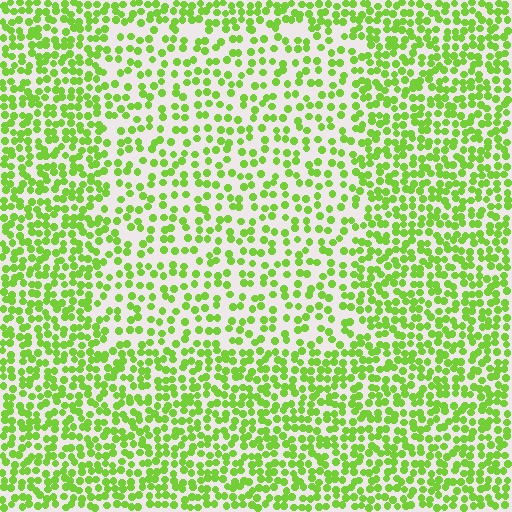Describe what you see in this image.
The image contains small lime elements arranged at two different densities. A rectangle-shaped region is visible where the elements are less densely packed than the surrounding area.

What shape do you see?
I see a rectangle.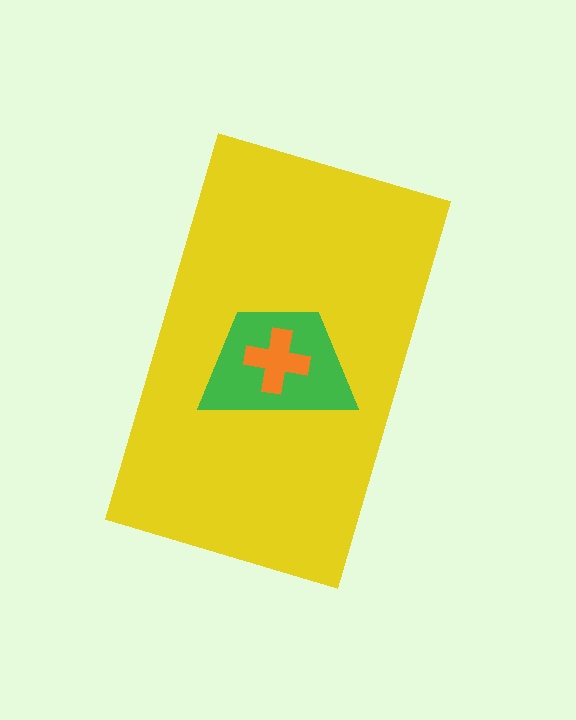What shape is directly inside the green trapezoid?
The orange cross.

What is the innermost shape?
The orange cross.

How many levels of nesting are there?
3.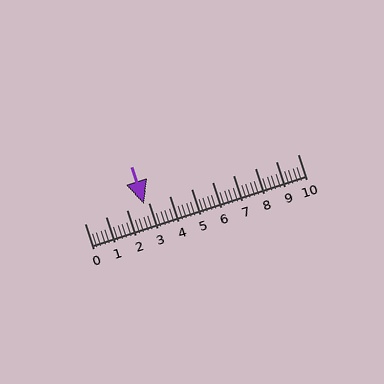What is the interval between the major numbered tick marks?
The major tick marks are spaced 1 units apart.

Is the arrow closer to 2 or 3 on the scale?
The arrow is closer to 3.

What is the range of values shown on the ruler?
The ruler shows values from 0 to 10.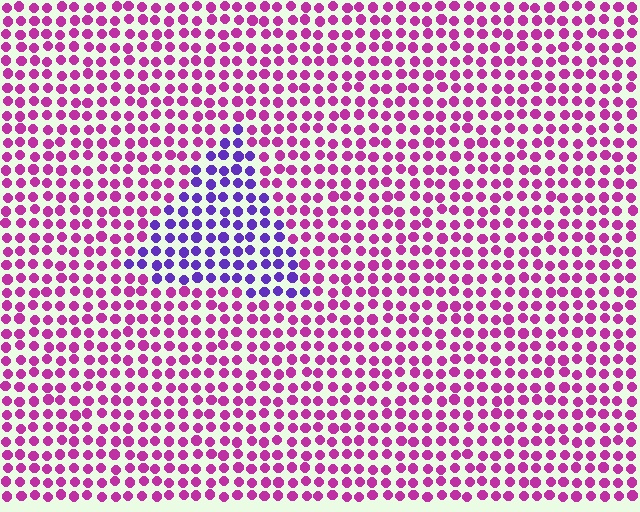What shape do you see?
I see a triangle.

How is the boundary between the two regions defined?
The boundary is defined purely by a slight shift in hue (about 50 degrees). Spacing, size, and orientation are identical on both sides.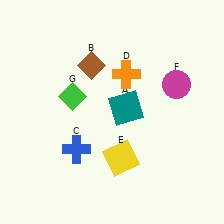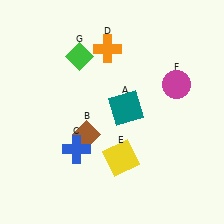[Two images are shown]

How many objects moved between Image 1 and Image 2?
3 objects moved between the two images.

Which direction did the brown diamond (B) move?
The brown diamond (B) moved down.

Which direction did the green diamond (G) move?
The green diamond (G) moved up.